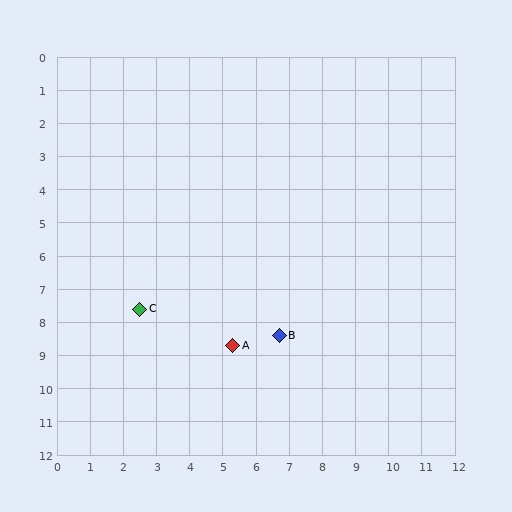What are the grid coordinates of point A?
Point A is at approximately (5.3, 8.7).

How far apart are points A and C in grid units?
Points A and C are about 3.0 grid units apart.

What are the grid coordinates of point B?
Point B is at approximately (6.7, 8.4).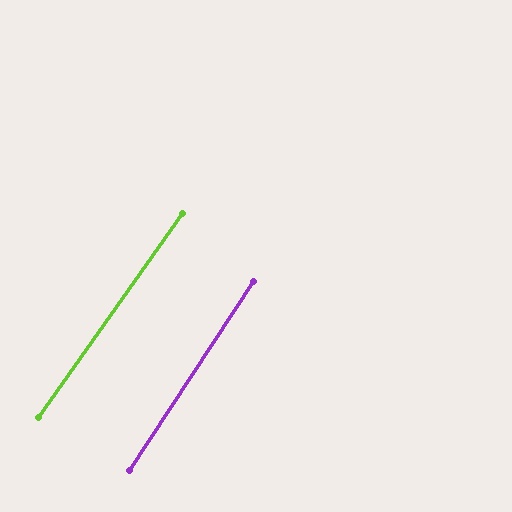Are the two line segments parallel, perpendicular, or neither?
Parallel — their directions differ by only 1.8°.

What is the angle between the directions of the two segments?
Approximately 2 degrees.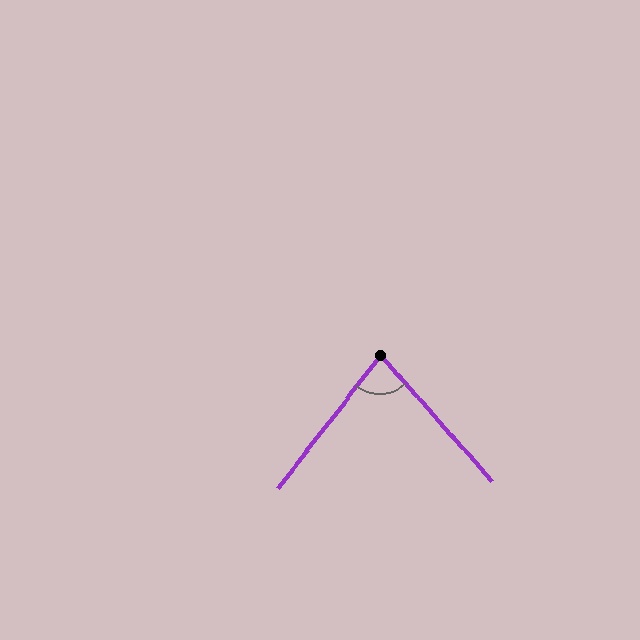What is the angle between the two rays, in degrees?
Approximately 79 degrees.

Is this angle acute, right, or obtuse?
It is acute.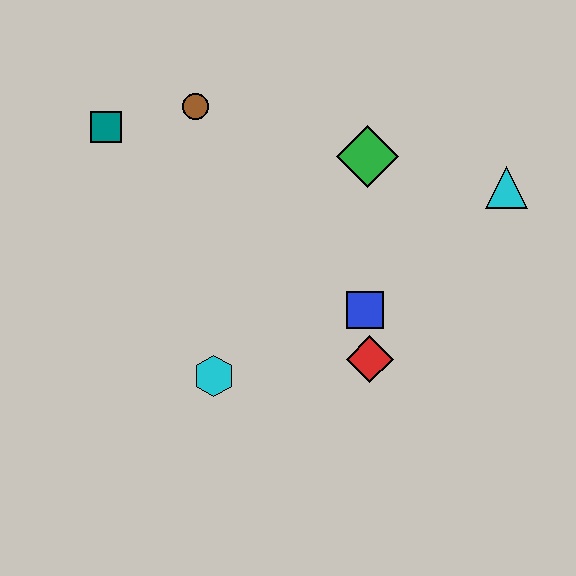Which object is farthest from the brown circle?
The cyan triangle is farthest from the brown circle.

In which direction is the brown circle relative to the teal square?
The brown circle is to the right of the teal square.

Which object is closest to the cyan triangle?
The green diamond is closest to the cyan triangle.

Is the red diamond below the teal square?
Yes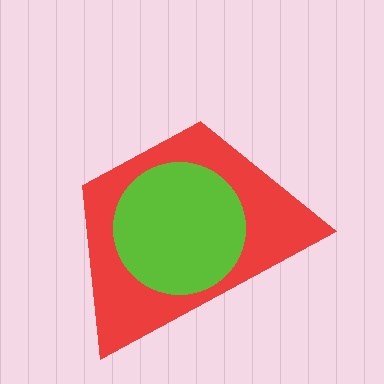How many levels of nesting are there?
2.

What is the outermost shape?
The red trapezoid.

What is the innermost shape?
The lime circle.